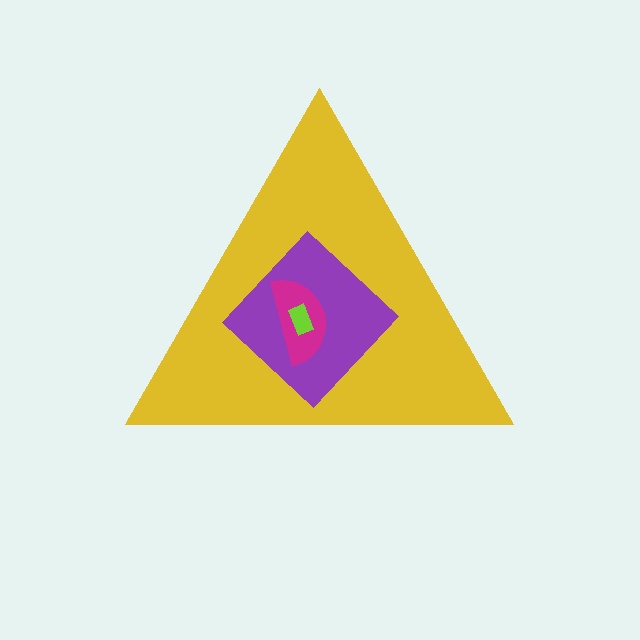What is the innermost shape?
The lime rectangle.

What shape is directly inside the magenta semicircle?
The lime rectangle.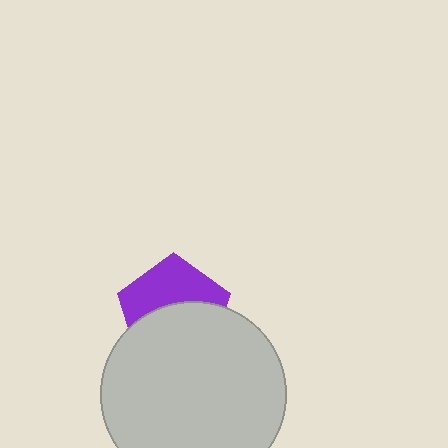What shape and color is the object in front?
The object in front is a light gray circle.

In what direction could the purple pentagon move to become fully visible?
The purple pentagon could move up. That would shift it out from behind the light gray circle entirely.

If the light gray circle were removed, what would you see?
You would see the complete purple pentagon.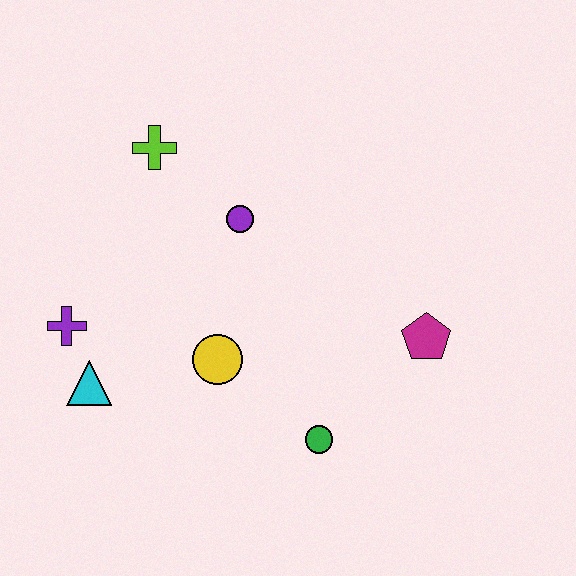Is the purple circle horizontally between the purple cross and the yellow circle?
No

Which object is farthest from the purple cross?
The magenta pentagon is farthest from the purple cross.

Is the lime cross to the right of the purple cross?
Yes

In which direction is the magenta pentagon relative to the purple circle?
The magenta pentagon is to the right of the purple circle.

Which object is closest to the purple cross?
The cyan triangle is closest to the purple cross.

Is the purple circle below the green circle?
No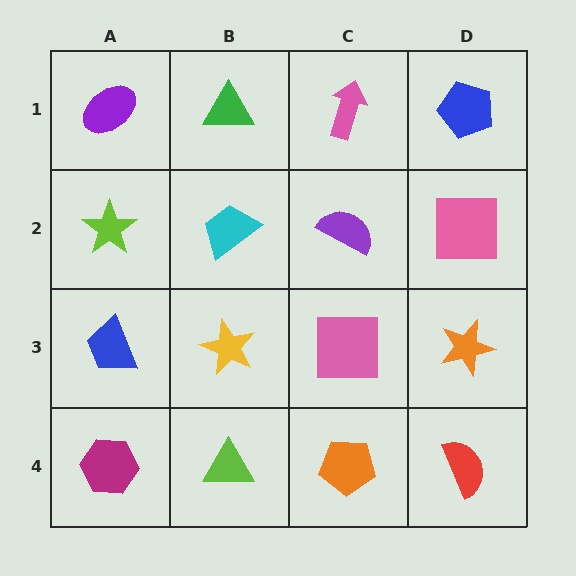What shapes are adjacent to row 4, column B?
A yellow star (row 3, column B), a magenta hexagon (row 4, column A), an orange pentagon (row 4, column C).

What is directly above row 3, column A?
A lime star.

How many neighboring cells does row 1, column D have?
2.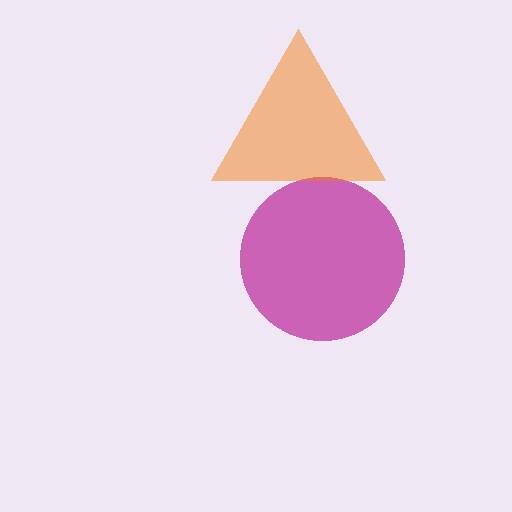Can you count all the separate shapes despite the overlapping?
Yes, there are 2 separate shapes.